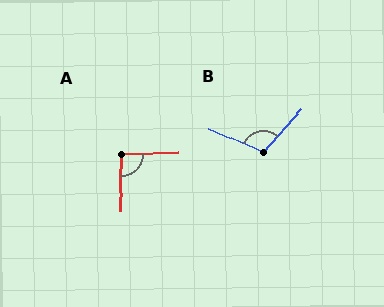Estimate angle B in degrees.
Approximately 107 degrees.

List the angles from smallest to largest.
A (92°), B (107°).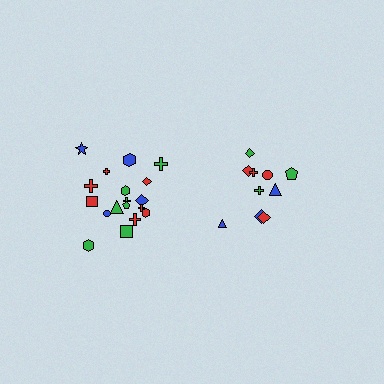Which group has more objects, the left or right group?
The left group.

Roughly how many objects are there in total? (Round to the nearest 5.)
Roughly 30 objects in total.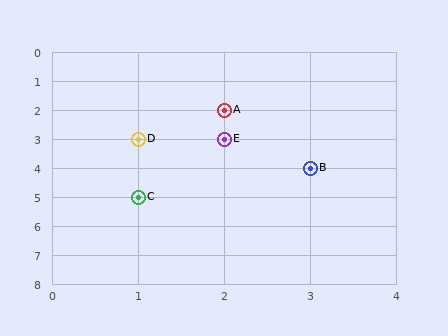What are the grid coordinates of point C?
Point C is at grid coordinates (1, 5).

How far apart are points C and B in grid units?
Points C and B are 2 columns and 1 row apart (about 2.2 grid units diagonally).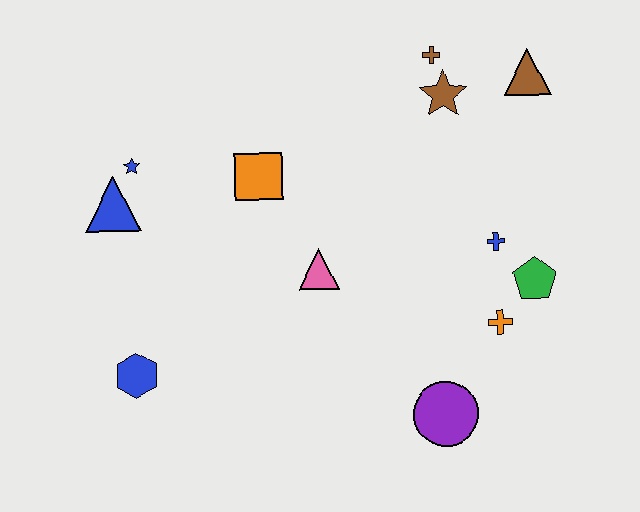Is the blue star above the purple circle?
Yes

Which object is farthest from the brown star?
The blue hexagon is farthest from the brown star.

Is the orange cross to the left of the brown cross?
No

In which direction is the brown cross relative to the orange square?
The brown cross is to the right of the orange square.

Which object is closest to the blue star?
The blue triangle is closest to the blue star.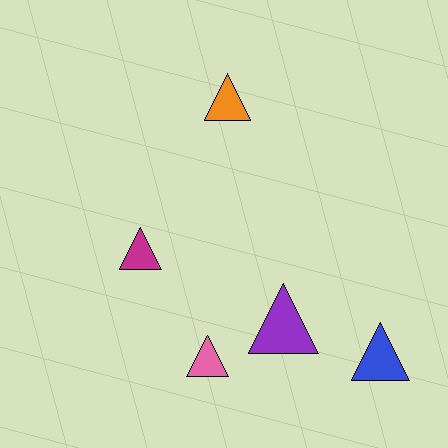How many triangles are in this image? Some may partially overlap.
There are 5 triangles.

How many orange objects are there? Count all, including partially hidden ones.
There is 1 orange object.